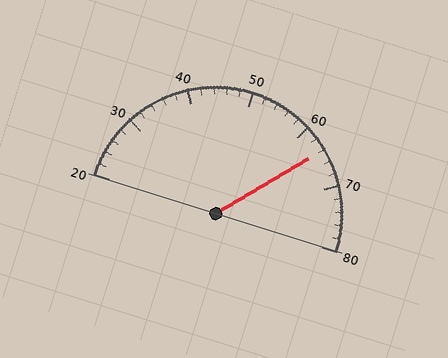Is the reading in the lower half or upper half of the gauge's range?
The reading is in the upper half of the range (20 to 80).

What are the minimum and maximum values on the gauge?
The gauge ranges from 20 to 80.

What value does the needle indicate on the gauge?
The needle indicates approximately 64.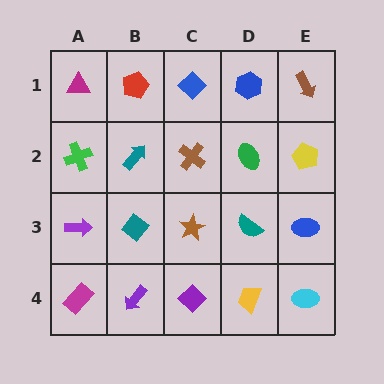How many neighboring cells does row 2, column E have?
3.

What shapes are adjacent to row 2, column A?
A magenta triangle (row 1, column A), a purple arrow (row 3, column A), a teal arrow (row 2, column B).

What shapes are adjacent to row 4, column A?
A purple arrow (row 3, column A), a purple arrow (row 4, column B).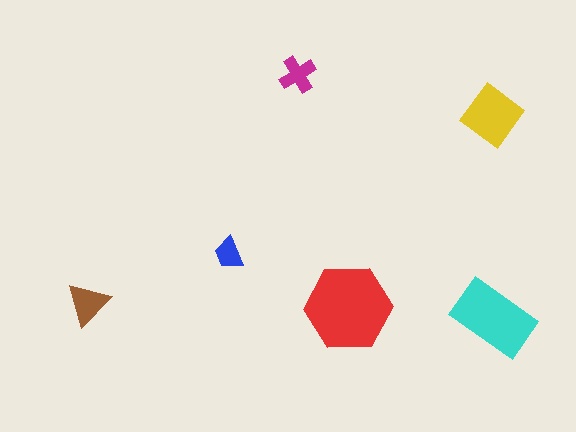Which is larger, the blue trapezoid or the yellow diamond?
The yellow diamond.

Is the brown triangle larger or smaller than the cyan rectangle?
Smaller.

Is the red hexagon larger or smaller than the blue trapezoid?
Larger.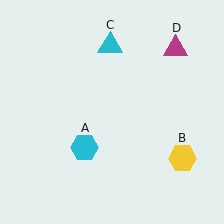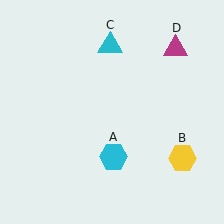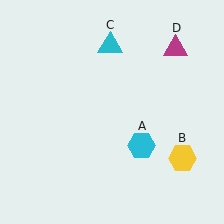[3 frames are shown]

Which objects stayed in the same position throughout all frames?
Yellow hexagon (object B) and cyan triangle (object C) and magenta triangle (object D) remained stationary.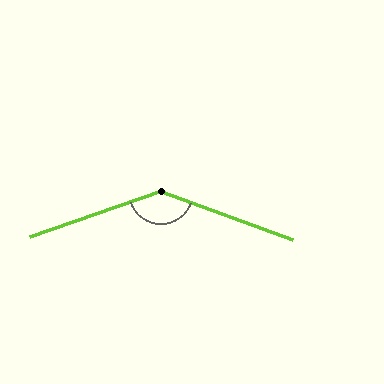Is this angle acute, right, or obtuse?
It is obtuse.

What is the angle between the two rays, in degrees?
Approximately 141 degrees.